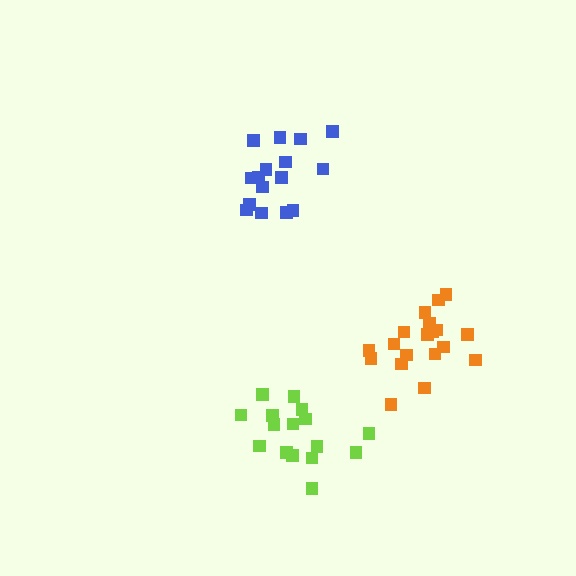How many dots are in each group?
Group 1: 16 dots, Group 2: 16 dots, Group 3: 19 dots (51 total).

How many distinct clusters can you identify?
There are 3 distinct clusters.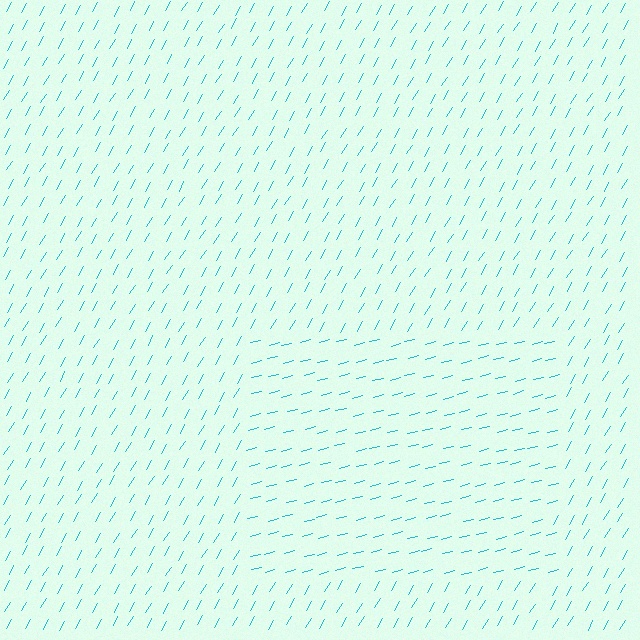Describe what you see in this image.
The image is filled with small cyan line segments. A rectangle region in the image has lines oriented differently from the surrounding lines, creating a visible texture boundary.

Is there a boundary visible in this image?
Yes, there is a texture boundary formed by a change in line orientation.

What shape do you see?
I see a rectangle.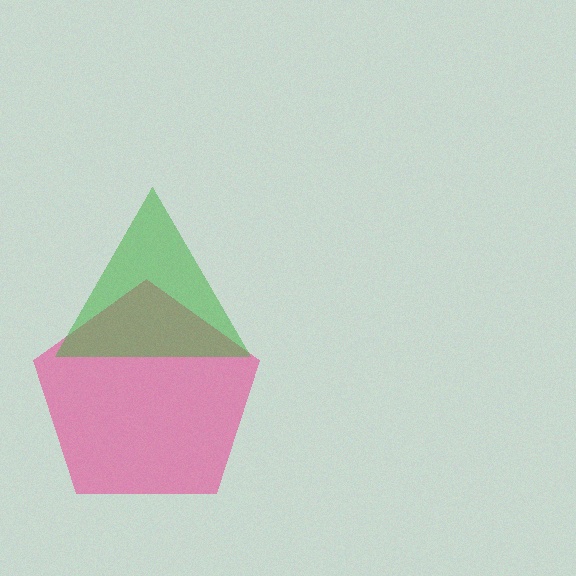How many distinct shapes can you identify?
There are 2 distinct shapes: a pink pentagon, a green triangle.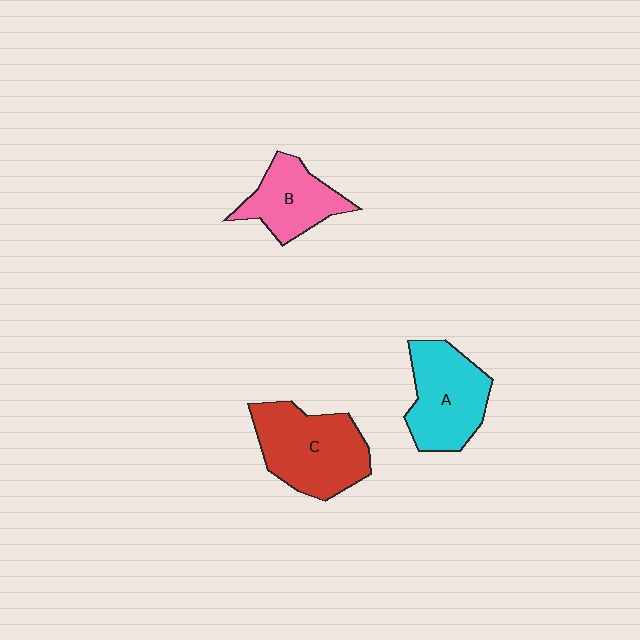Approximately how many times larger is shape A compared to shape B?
Approximately 1.3 times.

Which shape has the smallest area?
Shape B (pink).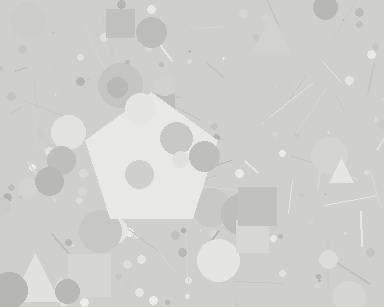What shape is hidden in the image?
A pentagon is hidden in the image.